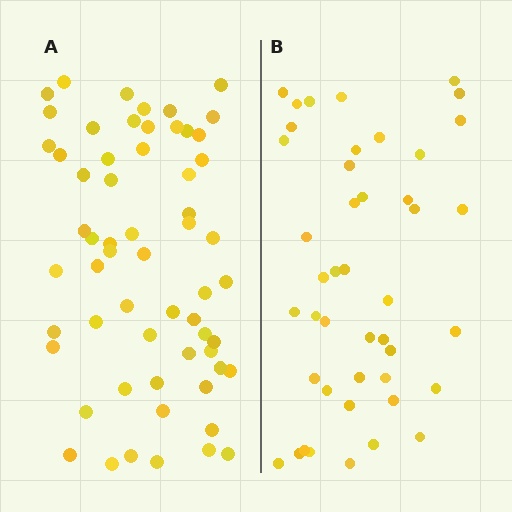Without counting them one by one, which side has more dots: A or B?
Region A (the left region) has more dots.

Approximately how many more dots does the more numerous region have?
Region A has approximately 15 more dots than region B.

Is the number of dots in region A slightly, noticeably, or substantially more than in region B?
Region A has noticeably more, but not dramatically so. The ratio is roughly 1.4 to 1.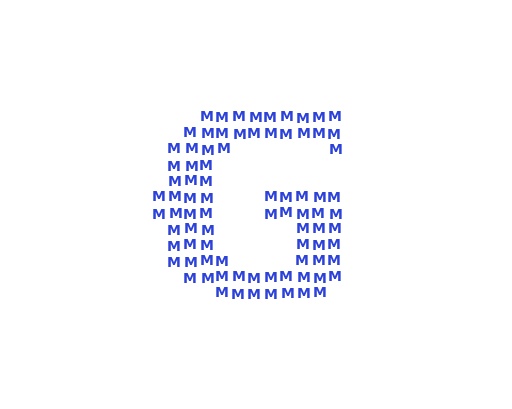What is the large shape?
The large shape is the letter G.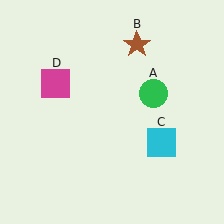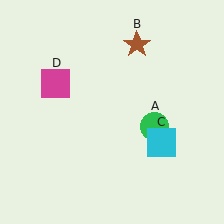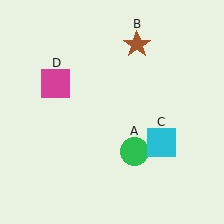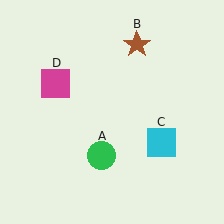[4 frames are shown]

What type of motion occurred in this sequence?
The green circle (object A) rotated clockwise around the center of the scene.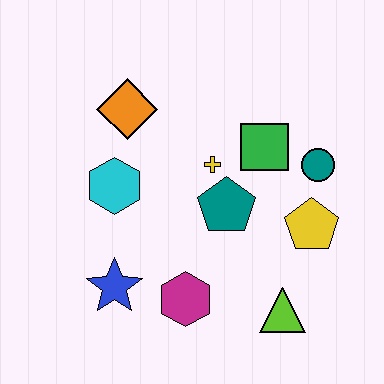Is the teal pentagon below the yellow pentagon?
No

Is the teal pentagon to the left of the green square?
Yes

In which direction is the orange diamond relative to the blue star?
The orange diamond is above the blue star.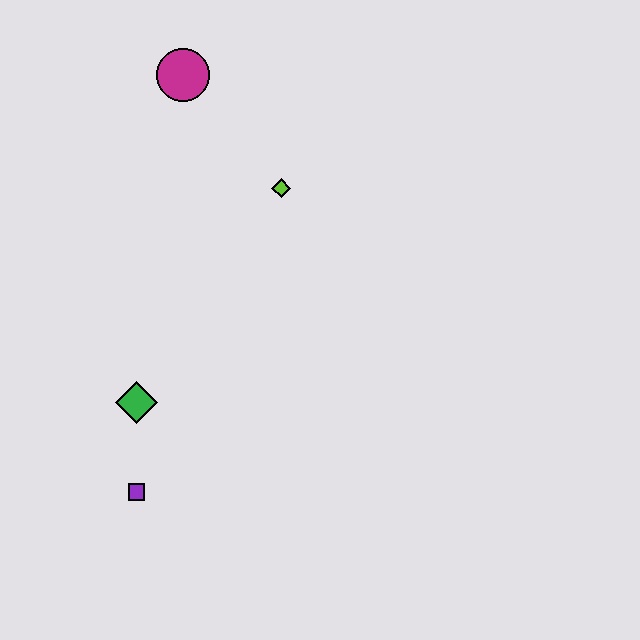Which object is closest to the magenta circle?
The lime diamond is closest to the magenta circle.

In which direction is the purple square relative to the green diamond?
The purple square is below the green diamond.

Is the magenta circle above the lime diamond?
Yes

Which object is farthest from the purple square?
The magenta circle is farthest from the purple square.